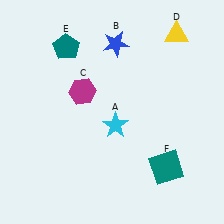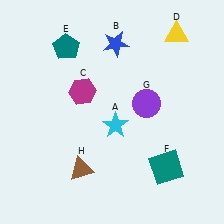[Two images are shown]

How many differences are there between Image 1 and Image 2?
There are 2 differences between the two images.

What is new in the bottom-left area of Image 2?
A brown triangle (H) was added in the bottom-left area of Image 2.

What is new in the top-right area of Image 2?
A purple circle (G) was added in the top-right area of Image 2.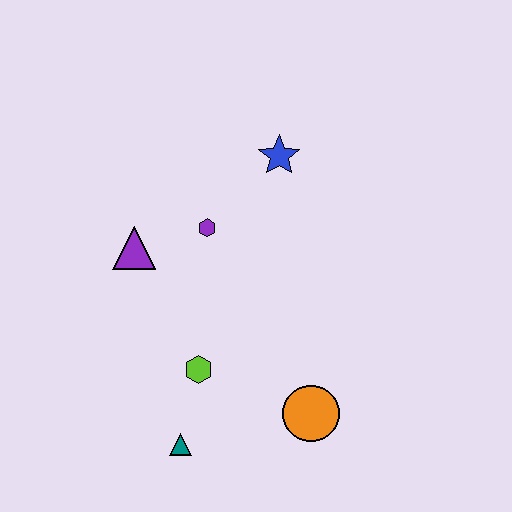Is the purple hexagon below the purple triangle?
No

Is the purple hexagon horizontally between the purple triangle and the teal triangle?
No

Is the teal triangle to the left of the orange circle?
Yes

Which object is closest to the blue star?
The purple hexagon is closest to the blue star.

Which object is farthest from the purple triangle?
The orange circle is farthest from the purple triangle.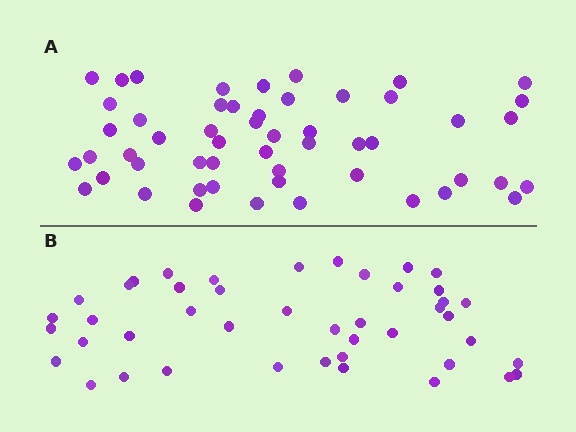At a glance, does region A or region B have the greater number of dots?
Region A (the top region) has more dots.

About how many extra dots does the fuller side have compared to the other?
Region A has roughly 8 or so more dots than region B.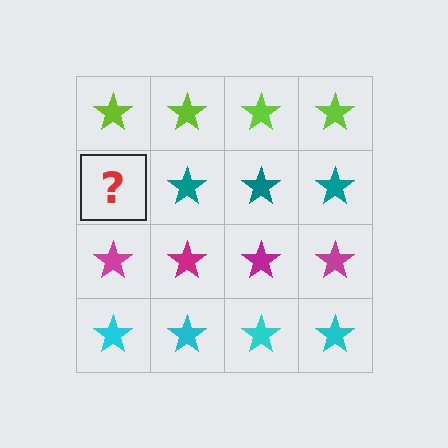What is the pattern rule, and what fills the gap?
The rule is that each row has a consistent color. The gap should be filled with a teal star.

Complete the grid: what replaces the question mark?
The question mark should be replaced with a teal star.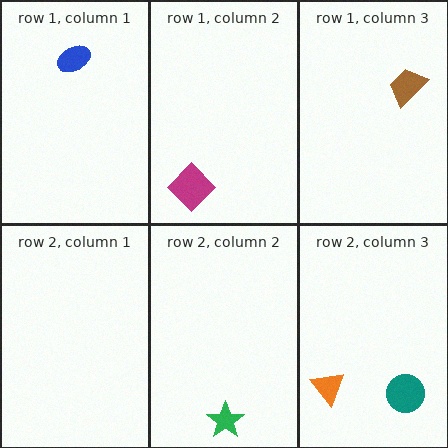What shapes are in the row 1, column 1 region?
The blue ellipse.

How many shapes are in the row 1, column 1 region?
1.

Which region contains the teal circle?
The row 2, column 3 region.